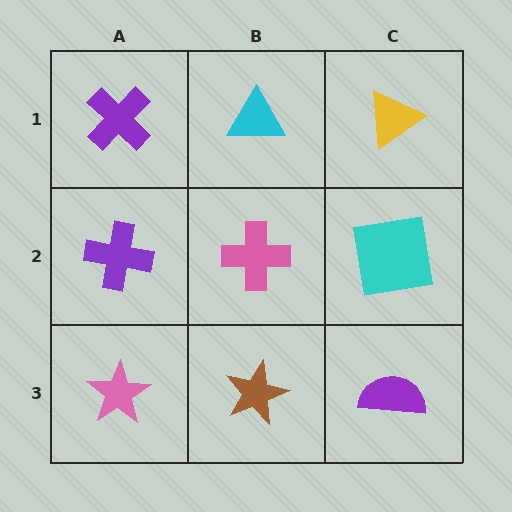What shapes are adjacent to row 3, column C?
A cyan square (row 2, column C), a brown star (row 3, column B).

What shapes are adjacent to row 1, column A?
A purple cross (row 2, column A), a cyan triangle (row 1, column B).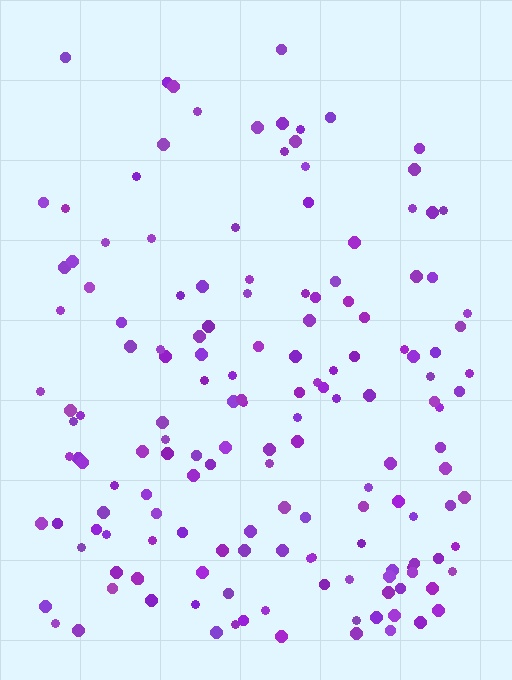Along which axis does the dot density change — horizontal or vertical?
Vertical.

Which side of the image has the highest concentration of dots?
The bottom.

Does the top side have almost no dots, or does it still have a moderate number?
Still a moderate number, just noticeably fewer than the bottom.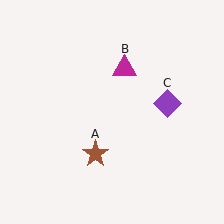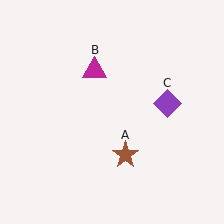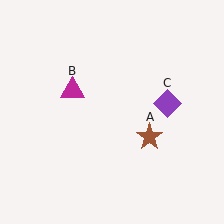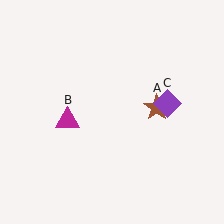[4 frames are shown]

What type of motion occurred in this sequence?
The brown star (object A), magenta triangle (object B) rotated counterclockwise around the center of the scene.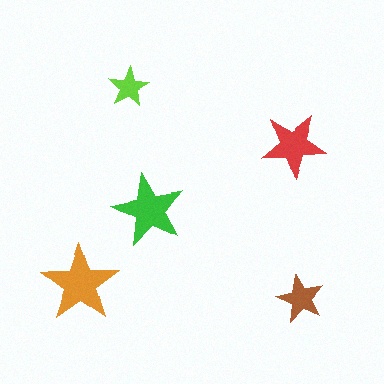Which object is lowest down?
The brown star is bottommost.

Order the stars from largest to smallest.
the orange one, the green one, the red one, the brown one, the lime one.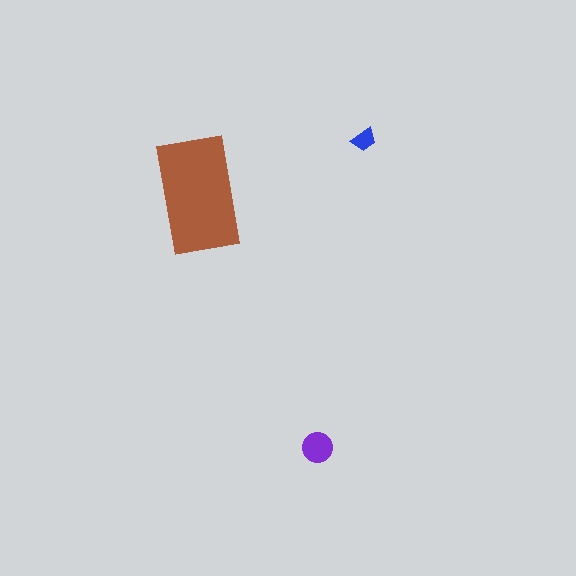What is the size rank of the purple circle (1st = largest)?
2nd.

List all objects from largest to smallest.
The brown rectangle, the purple circle, the blue trapezoid.